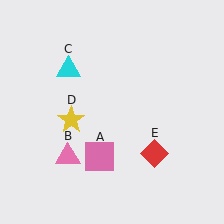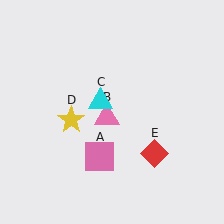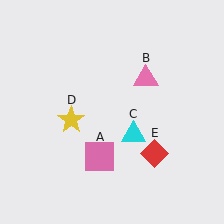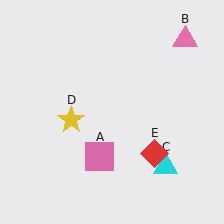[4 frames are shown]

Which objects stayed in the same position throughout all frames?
Pink square (object A) and yellow star (object D) and red diamond (object E) remained stationary.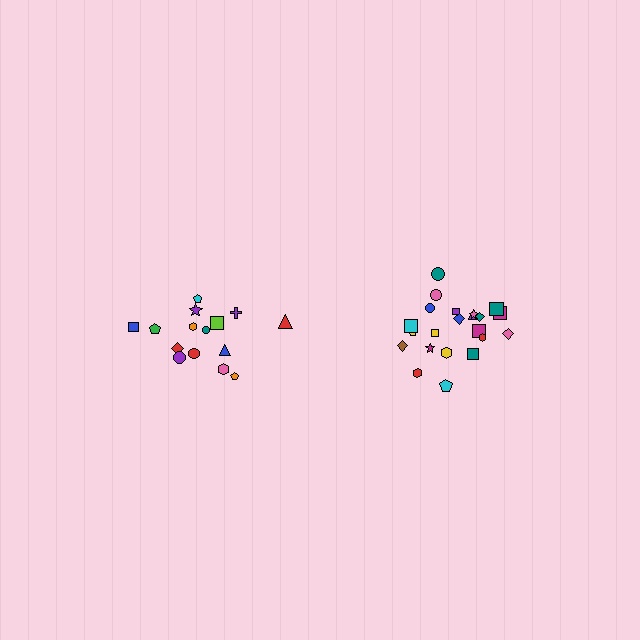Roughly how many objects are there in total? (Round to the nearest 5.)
Roughly 35 objects in total.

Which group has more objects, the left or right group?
The right group.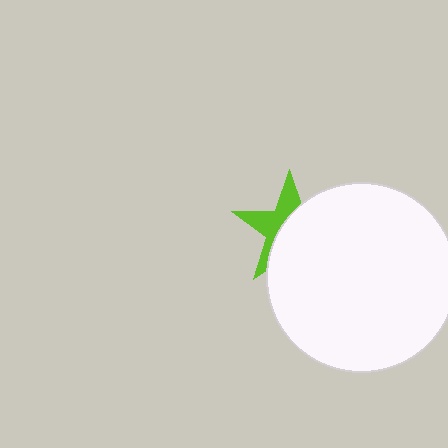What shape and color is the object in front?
The object in front is a white circle.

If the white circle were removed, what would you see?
You would see the complete lime star.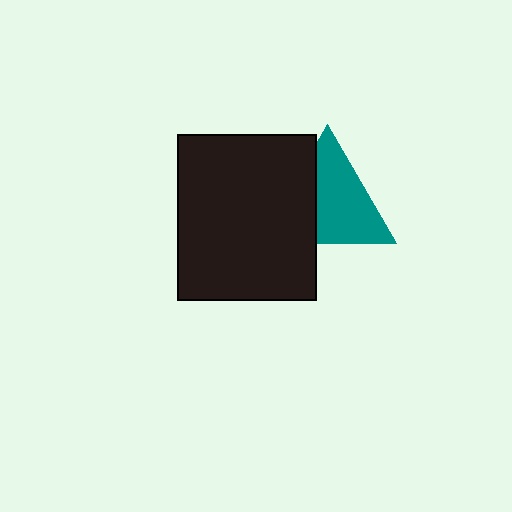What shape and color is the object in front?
The object in front is a black rectangle.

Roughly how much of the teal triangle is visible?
About half of it is visible (roughly 64%).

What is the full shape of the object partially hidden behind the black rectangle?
The partially hidden object is a teal triangle.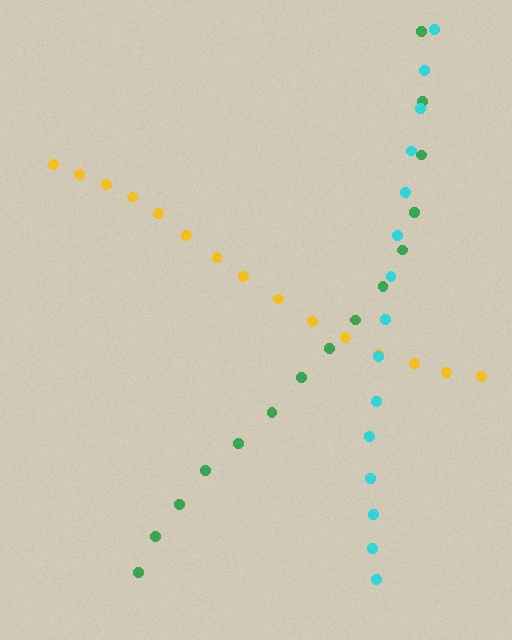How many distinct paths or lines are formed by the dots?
There are 3 distinct paths.